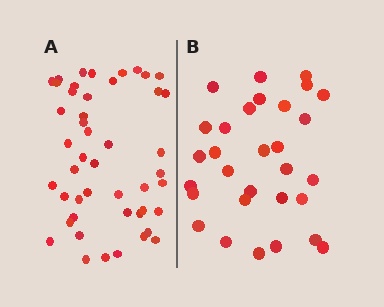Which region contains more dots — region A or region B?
Region A (the left region) has more dots.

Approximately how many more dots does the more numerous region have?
Region A has approximately 15 more dots than region B.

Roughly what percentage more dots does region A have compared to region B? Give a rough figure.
About 55% more.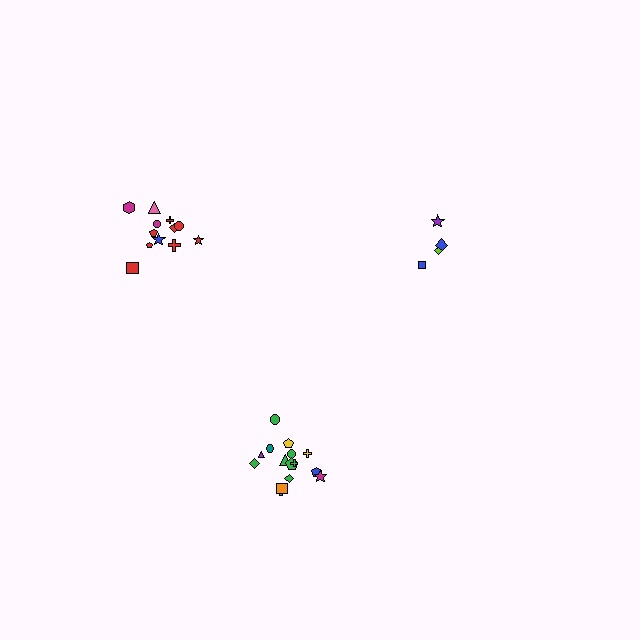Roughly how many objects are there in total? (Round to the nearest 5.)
Roughly 30 objects in total.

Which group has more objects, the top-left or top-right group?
The top-left group.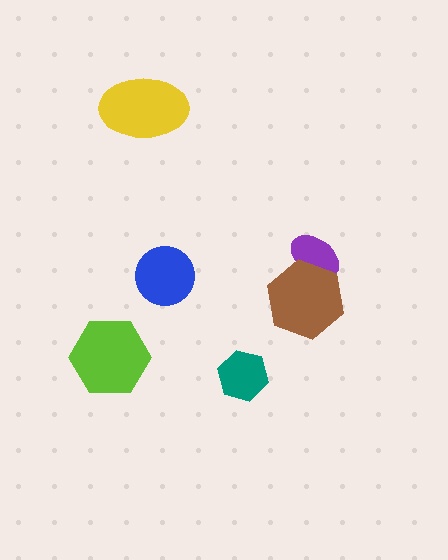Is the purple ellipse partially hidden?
Yes, it is partially covered by another shape.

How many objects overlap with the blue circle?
0 objects overlap with the blue circle.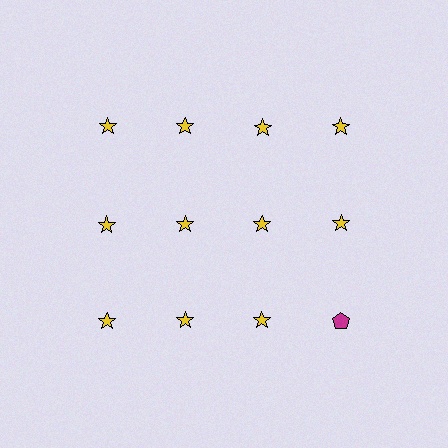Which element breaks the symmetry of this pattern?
The magenta pentagon in the third row, second from right column breaks the symmetry. All other shapes are yellow stars.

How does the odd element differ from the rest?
It differs in both color (magenta instead of yellow) and shape (pentagon instead of star).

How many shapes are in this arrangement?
There are 12 shapes arranged in a grid pattern.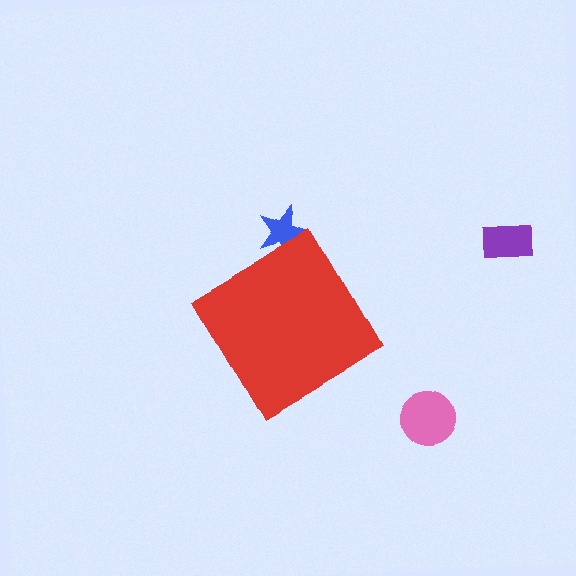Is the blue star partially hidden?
Yes, the blue star is partially hidden behind the red diamond.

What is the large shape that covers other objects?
A red diamond.